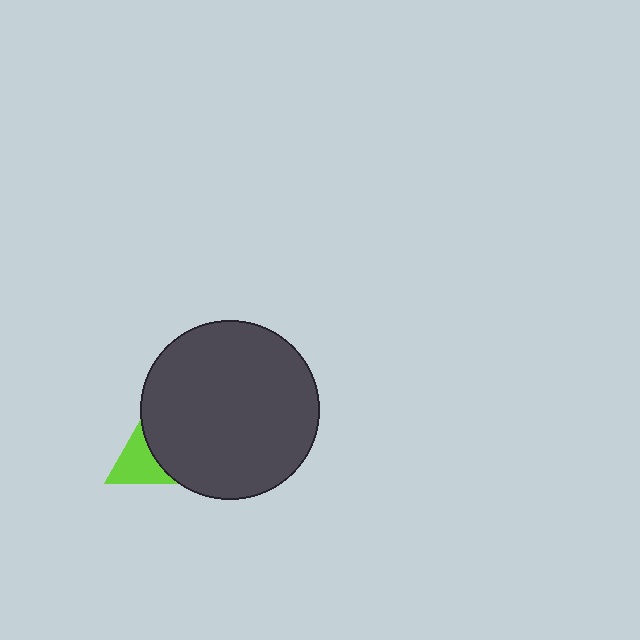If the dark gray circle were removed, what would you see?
You would see the complete lime triangle.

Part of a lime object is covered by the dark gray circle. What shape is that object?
It is a triangle.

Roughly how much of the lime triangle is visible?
About half of it is visible (roughly 54%).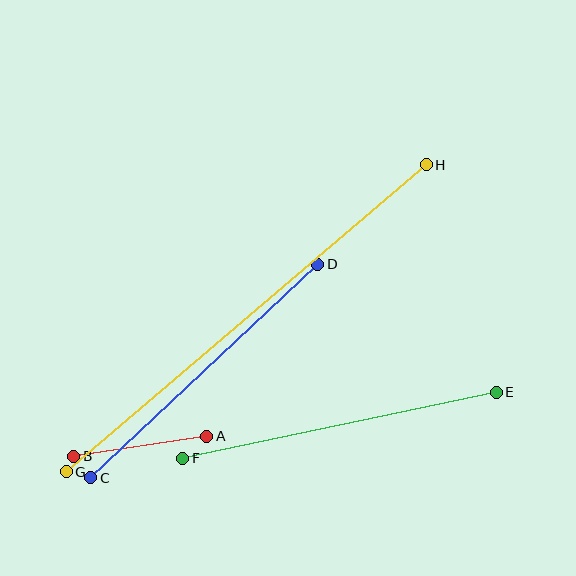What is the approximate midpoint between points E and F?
The midpoint is at approximately (339, 425) pixels.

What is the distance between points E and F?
The distance is approximately 321 pixels.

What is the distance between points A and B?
The distance is approximately 134 pixels.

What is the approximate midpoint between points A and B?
The midpoint is at approximately (140, 446) pixels.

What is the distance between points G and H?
The distance is approximately 473 pixels.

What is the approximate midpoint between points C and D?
The midpoint is at approximately (204, 371) pixels.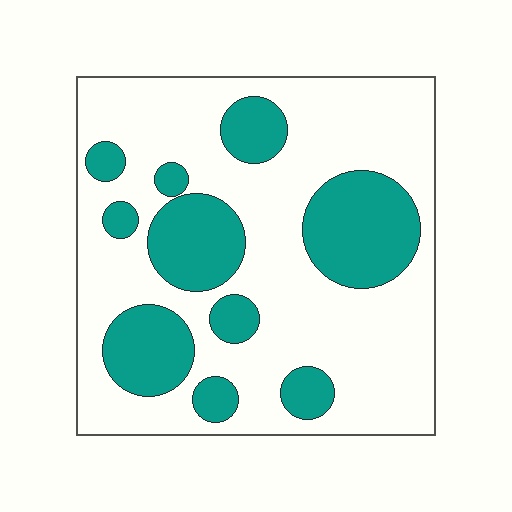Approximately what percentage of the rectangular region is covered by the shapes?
Approximately 30%.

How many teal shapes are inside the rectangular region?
10.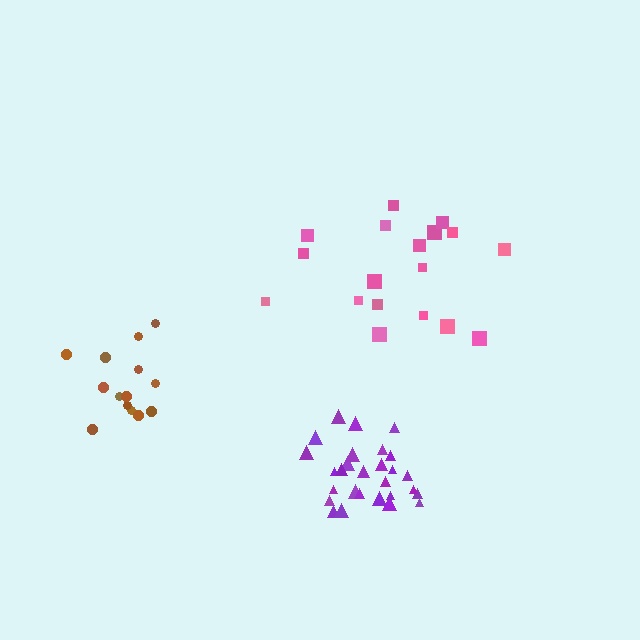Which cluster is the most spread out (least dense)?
Pink.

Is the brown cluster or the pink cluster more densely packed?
Brown.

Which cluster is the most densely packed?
Purple.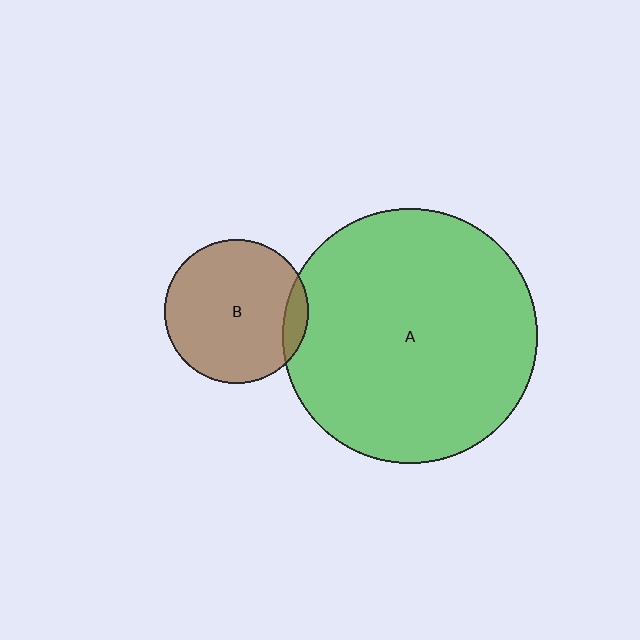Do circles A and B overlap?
Yes.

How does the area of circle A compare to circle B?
Approximately 3.2 times.